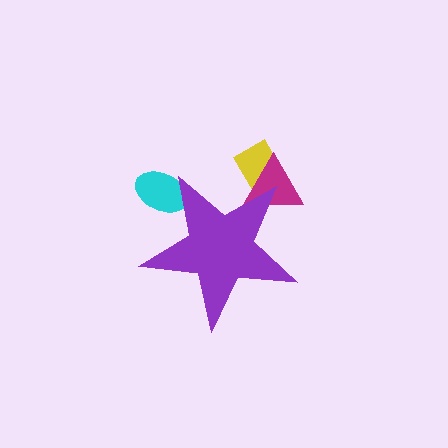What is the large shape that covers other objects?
A purple star.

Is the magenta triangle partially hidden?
Yes, the magenta triangle is partially hidden behind the purple star.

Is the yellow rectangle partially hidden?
Yes, the yellow rectangle is partially hidden behind the purple star.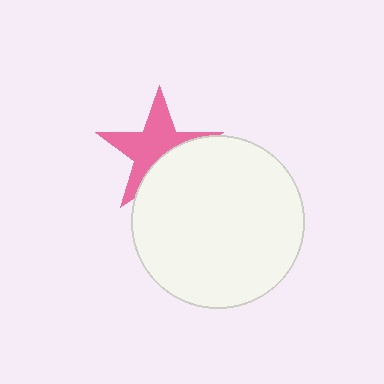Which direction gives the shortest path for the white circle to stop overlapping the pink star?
Moving down gives the shortest separation.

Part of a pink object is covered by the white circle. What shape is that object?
It is a star.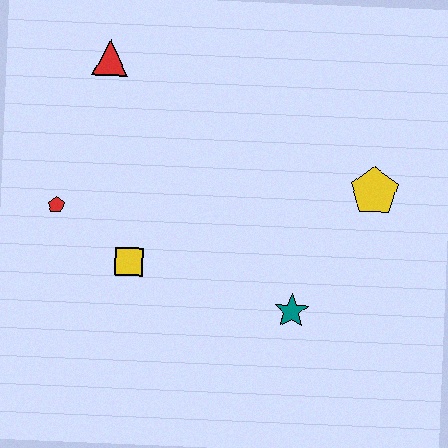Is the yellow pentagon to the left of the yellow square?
No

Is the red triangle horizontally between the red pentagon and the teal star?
Yes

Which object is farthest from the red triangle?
The teal star is farthest from the red triangle.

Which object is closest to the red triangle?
The red pentagon is closest to the red triangle.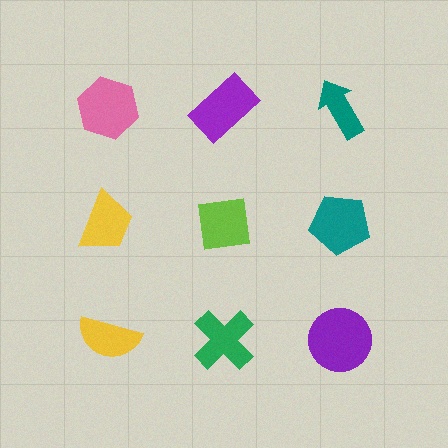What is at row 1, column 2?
A purple rectangle.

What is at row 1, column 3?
A teal arrow.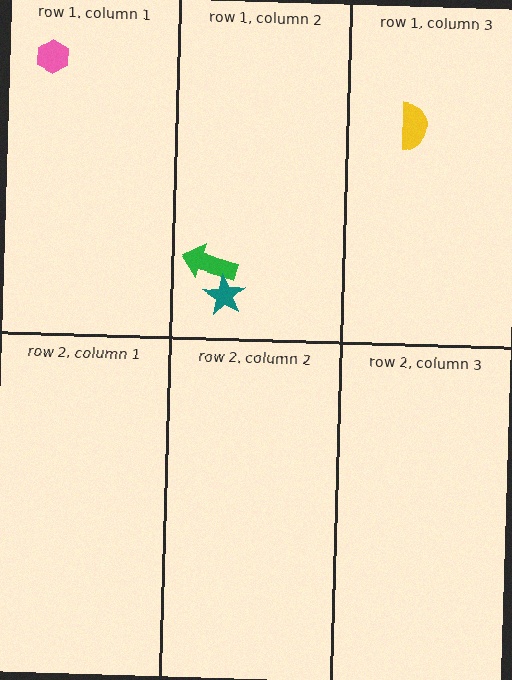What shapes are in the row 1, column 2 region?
The green arrow, the teal star.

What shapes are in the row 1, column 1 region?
The pink hexagon.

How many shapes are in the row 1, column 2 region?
2.